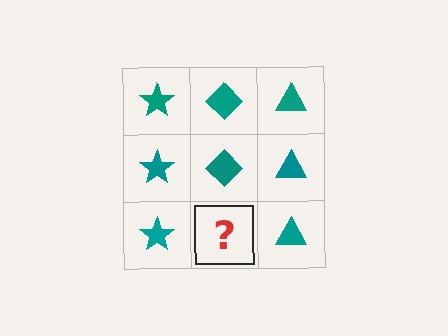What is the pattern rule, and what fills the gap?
The rule is that each column has a consistent shape. The gap should be filled with a teal diamond.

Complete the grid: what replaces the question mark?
The question mark should be replaced with a teal diamond.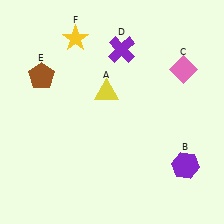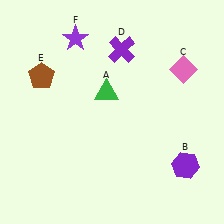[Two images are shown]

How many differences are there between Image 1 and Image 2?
There are 2 differences between the two images.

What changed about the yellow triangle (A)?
In Image 1, A is yellow. In Image 2, it changed to green.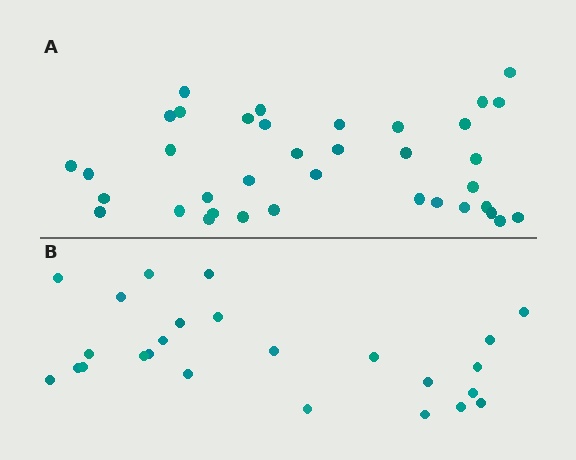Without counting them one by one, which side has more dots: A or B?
Region A (the top region) has more dots.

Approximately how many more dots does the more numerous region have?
Region A has roughly 12 or so more dots than region B.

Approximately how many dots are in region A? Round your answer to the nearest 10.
About 40 dots. (The exact count is 37, which rounds to 40.)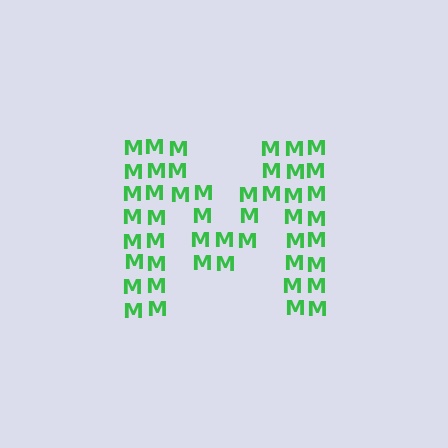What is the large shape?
The large shape is the letter M.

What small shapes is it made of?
It is made of small letter M's.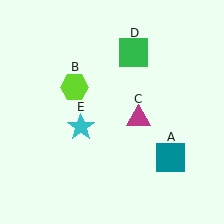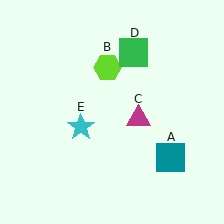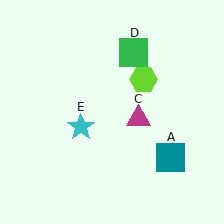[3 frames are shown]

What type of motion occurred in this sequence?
The lime hexagon (object B) rotated clockwise around the center of the scene.